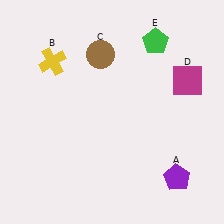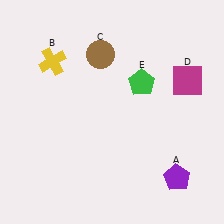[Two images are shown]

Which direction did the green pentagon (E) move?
The green pentagon (E) moved down.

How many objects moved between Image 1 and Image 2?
1 object moved between the two images.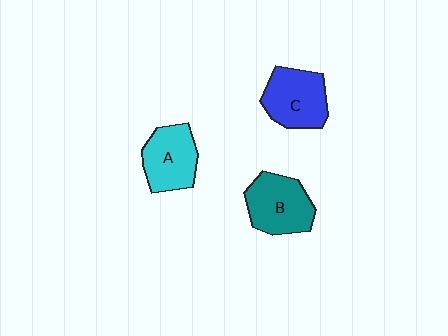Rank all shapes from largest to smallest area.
From largest to smallest: B (teal), C (blue), A (cyan).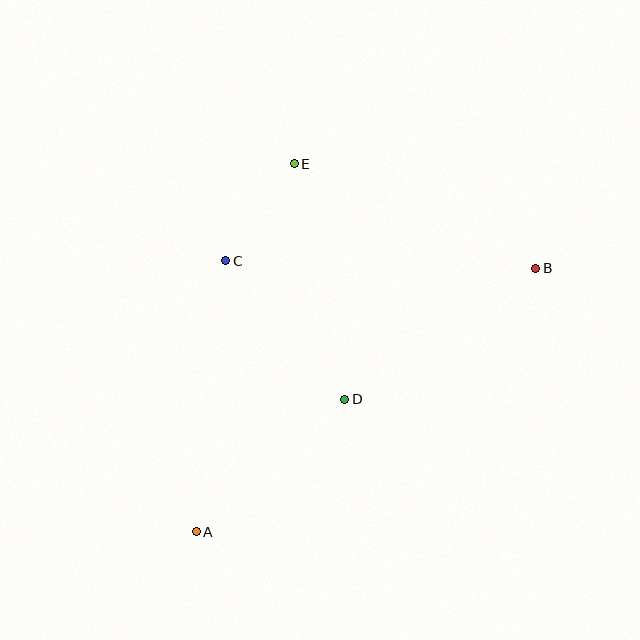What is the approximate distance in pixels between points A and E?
The distance between A and E is approximately 381 pixels.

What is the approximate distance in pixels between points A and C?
The distance between A and C is approximately 272 pixels.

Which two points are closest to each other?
Points C and E are closest to each other.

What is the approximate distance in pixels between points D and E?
The distance between D and E is approximately 241 pixels.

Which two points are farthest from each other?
Points A and B are farthest from each other.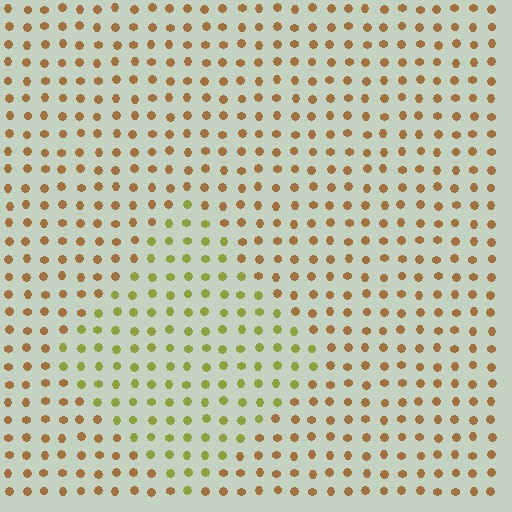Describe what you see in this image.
The image is filled with small brown elements in a uniform arrangement. A diamond-shaped region is visible where the elements are tinted to a slightly different hue, forming a subtle color boundary.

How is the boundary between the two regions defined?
The boundary is defined purely by a slight shift in hue (about 42 degrees). Spacing, size, and orientation are identical on both sides.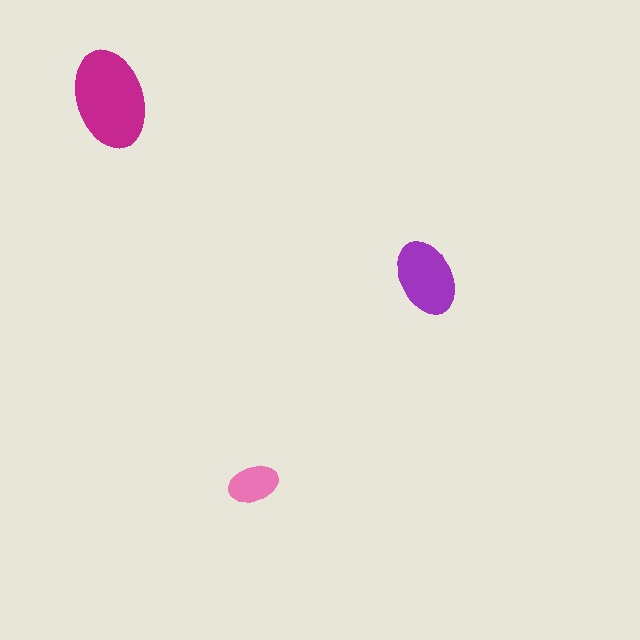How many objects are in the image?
There are 3 objects in the image.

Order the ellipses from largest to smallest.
the magenta one, the purple one, the pink one.